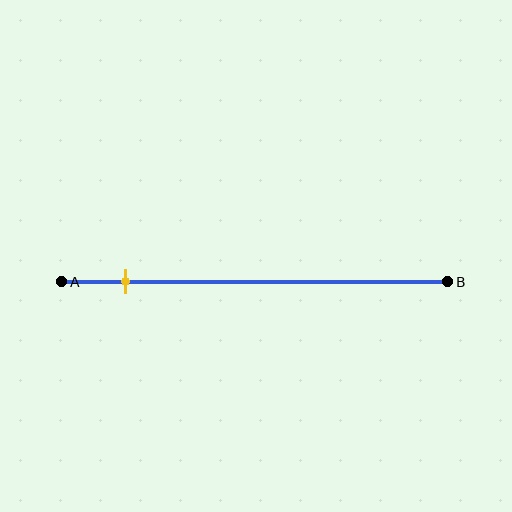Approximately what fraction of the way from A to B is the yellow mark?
The yellow mark is approximately 15% of the way from A to B.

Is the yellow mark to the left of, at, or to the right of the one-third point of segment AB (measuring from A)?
The yellow mark is to the left of the one-third point of segment AB.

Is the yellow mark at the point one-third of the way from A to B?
No, the mark is at about 15% from A, not at the 33% one-third point.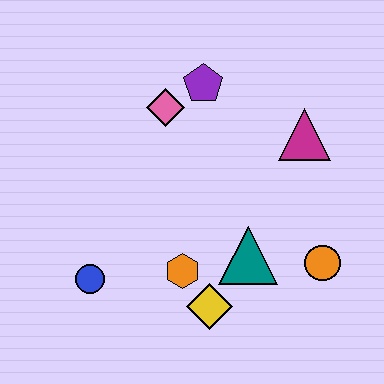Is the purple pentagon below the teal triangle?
No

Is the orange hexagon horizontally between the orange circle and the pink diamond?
Yes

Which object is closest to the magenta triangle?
The purple pentagon is closest to the magenta triangle.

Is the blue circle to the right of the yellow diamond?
No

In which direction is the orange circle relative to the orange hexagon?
The orange circle is to the right of the orange hexagon.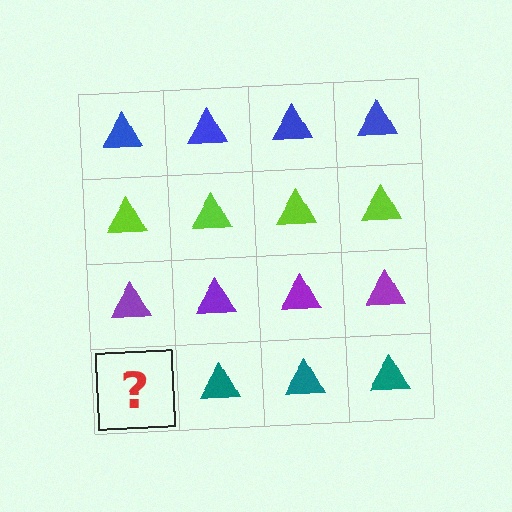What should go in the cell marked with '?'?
The missing cell should contain a teal triangle.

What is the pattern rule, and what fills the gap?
The rule is that each row has a consistent color. The gap should be filled with a teal triangle.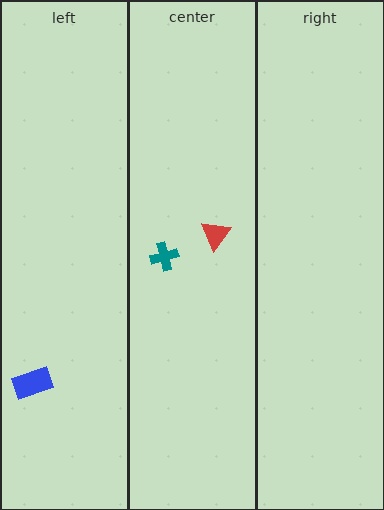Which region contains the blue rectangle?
The left region.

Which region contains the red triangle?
The center region.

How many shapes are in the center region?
2.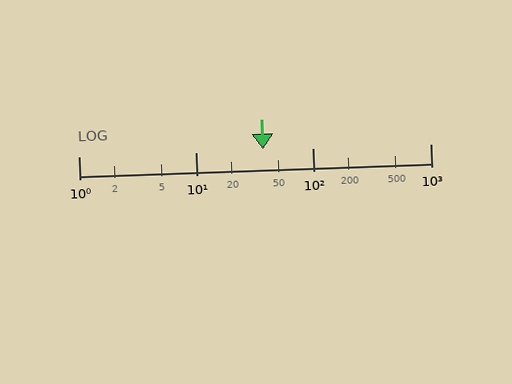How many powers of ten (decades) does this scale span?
The scale spans 3 decades, from 1 to 1000.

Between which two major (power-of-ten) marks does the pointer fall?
The pointer is between 10 and 100.